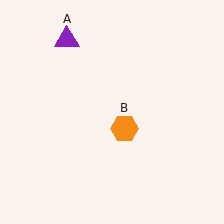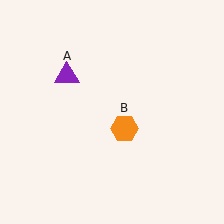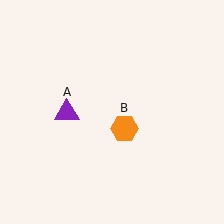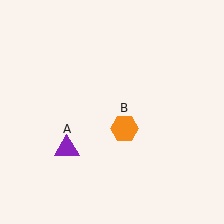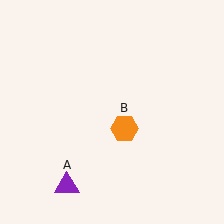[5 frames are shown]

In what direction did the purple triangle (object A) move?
The purple triangle (object A) moved down.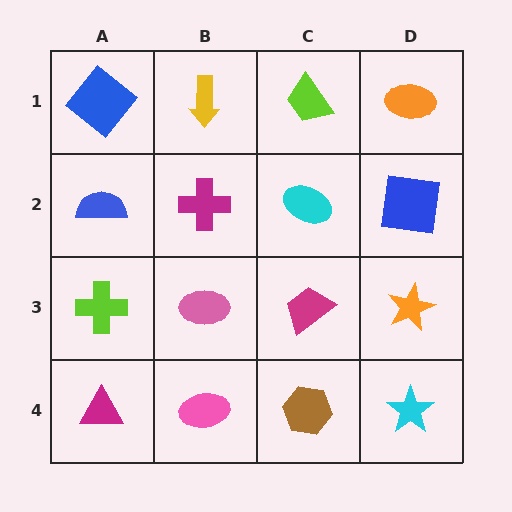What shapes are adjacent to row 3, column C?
A cyan ellipse (row 2, column C), a brown hexagon (row 4, column C), a pink ellipse (row 3, column B), an orange star (row 3, column D).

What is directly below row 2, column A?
A lime cross.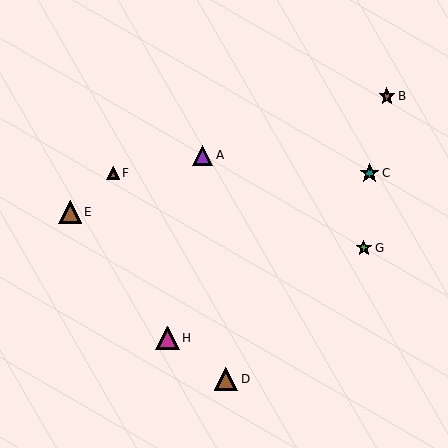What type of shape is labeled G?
Shape G is a green star.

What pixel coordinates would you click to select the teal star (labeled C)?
Click at (370, 173) to select the teal star C.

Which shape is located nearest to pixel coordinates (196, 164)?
The purple triangle (labeled A) at (203, 155) is nearest to that location.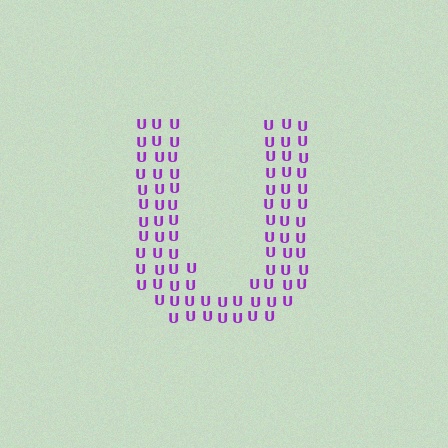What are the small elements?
The small elements are letter U's.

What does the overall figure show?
The overall figure shows the letter U.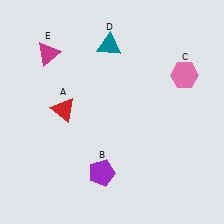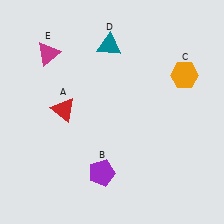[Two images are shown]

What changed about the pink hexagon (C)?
In Image 1, C is pink. In Image 2, it changed to orange.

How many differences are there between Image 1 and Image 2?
There is 1 difference between the two images.